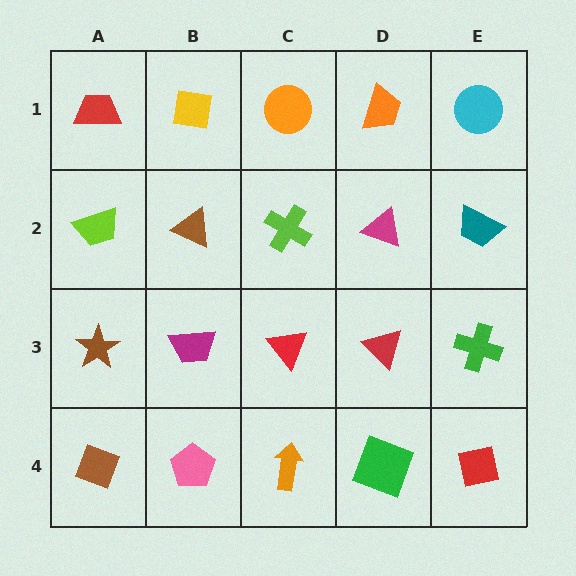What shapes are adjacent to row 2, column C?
An orange circle (row 1, column C), a red triangle (row 3, column C), a brown triangle (row 2, column B), a magenta triangle (row 2, column D).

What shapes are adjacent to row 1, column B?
A brown triangle (row 2, column B), a red trapezoid (row 1, column A), an orange circle (row 1, column C).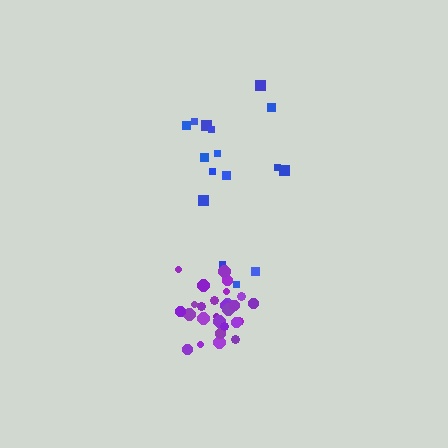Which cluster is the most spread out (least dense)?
Blue.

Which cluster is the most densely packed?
Purple.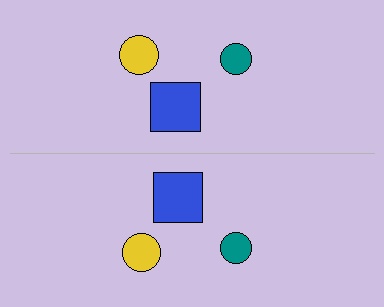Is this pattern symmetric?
Yes, this pattern has bilateral (reflection) symmetry.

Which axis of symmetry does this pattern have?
The pattern has a horizontal axis of symmetry running through the center of the image.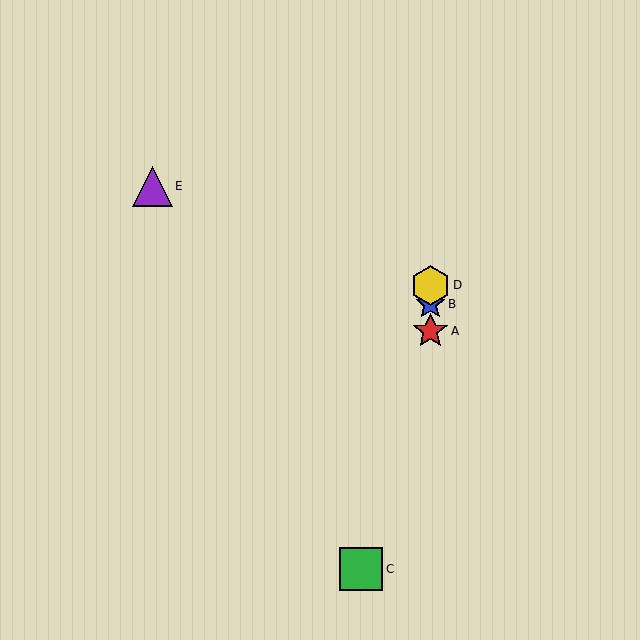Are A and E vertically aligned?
No, A is at x≈430 and E is at x≈152.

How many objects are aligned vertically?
3 objects (A, B, D) are aligned vertically.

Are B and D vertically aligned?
Yes, both are at x≈430.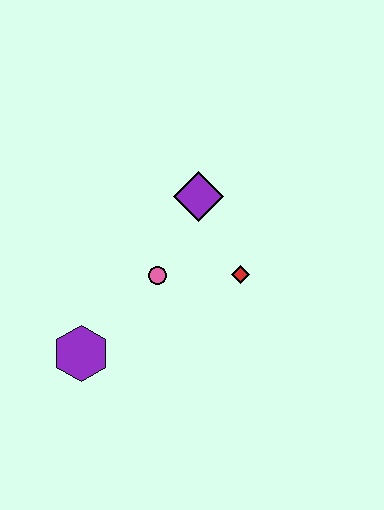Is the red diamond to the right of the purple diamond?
Yes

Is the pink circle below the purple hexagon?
No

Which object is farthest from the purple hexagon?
The purple diamond is farthest from the purple hexagon.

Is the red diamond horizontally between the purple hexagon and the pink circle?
No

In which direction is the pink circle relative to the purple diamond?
The pink circle is below the purple diamond.